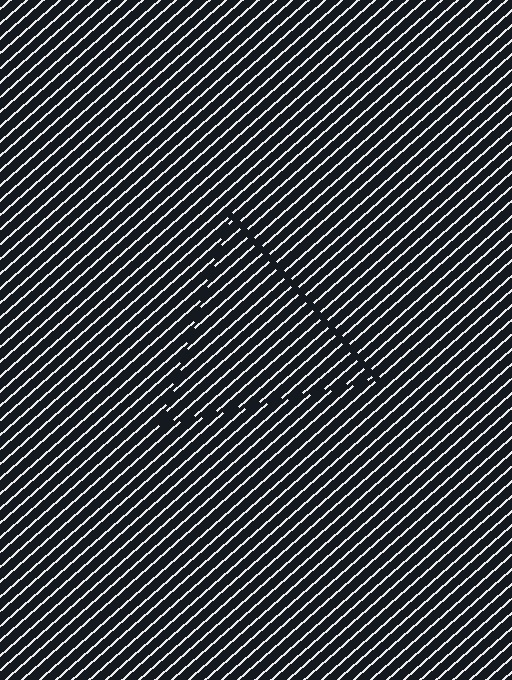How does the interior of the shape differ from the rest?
The interior of the shape contains the same grating, shifted by half a period — the contour is defined by the phase discontinuity where line-ends from the inner and outer gratings abut.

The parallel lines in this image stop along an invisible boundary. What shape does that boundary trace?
An illusory triangle. The interior of the shape contains the same grating, shifted by half a period — the contour is defined by the phase discontinuity where line-ends from the inner and outer gratings abut.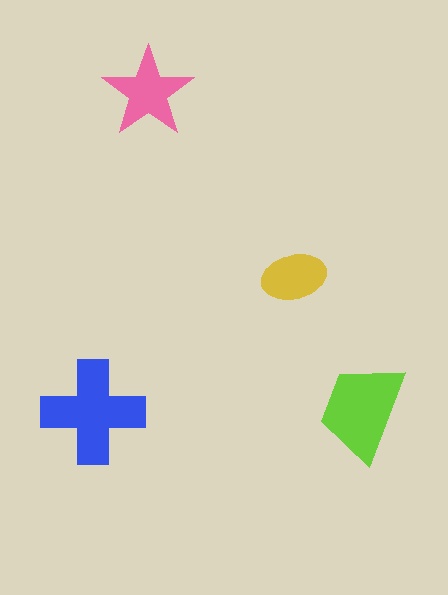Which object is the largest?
The blue cross.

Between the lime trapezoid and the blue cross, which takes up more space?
The blue cross.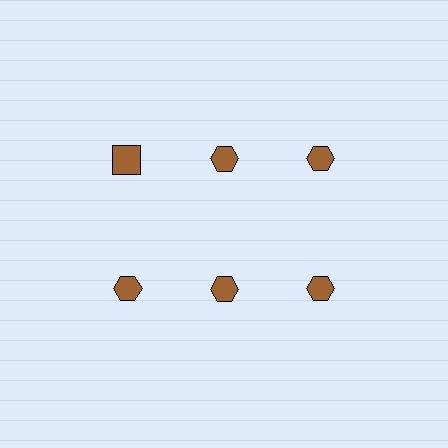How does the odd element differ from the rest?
It has a different shape: square instead of hexagon.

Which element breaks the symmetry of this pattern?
The brown square in the top row, leftmost column breaks the symmetry. All other shapes are brown hexagons.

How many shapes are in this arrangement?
There are 6 shapes arranged in a grid pattern.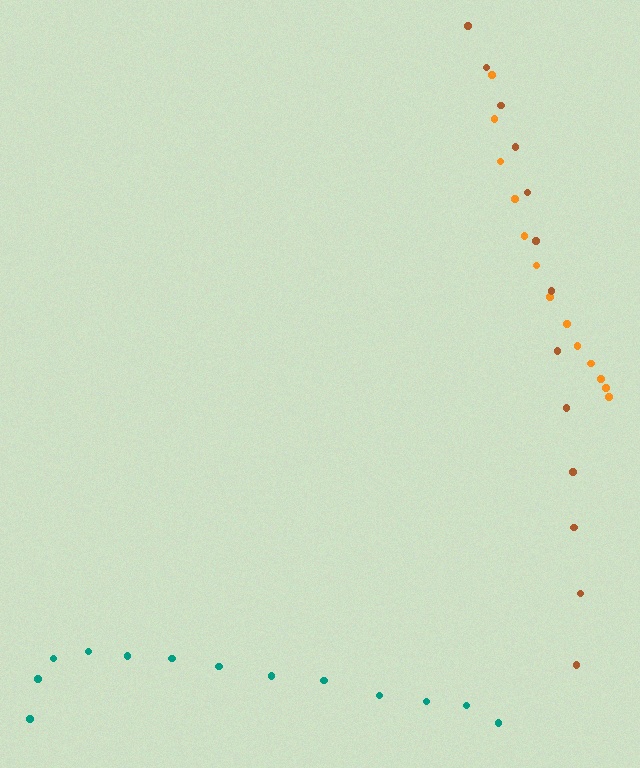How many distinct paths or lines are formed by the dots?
There are 3 distinct paths.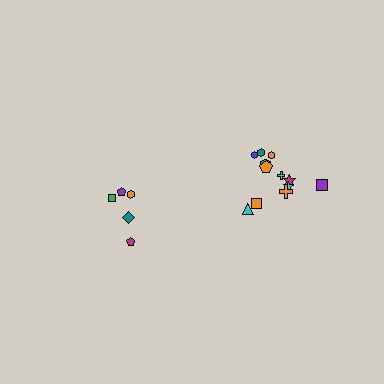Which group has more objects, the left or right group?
The right group.